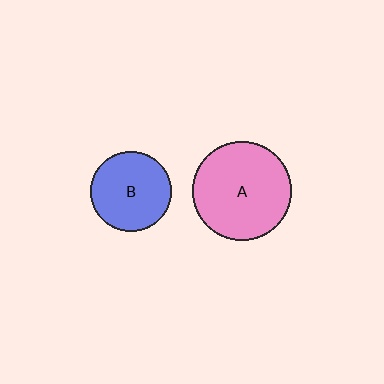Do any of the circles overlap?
No, none of the circles overlap.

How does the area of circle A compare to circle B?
Approximately 1.5 times.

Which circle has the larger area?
Circle A (pink).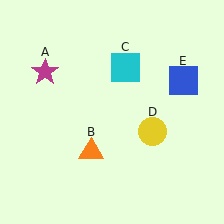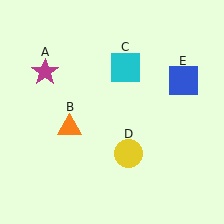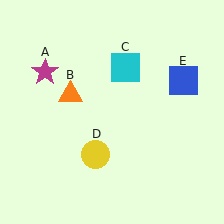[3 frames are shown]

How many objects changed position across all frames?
2 objects changed position: orange triangle (object B), yellow circle (object D).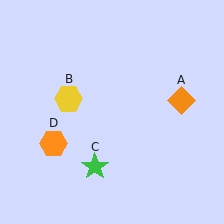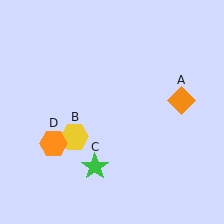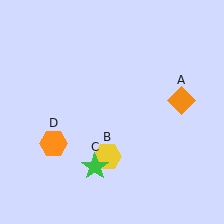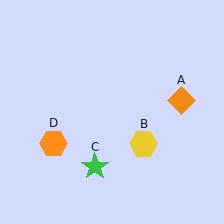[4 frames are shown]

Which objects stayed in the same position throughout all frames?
Orange diamond (object A) and green star (object C) and orange hexagon (object D) remained stationary.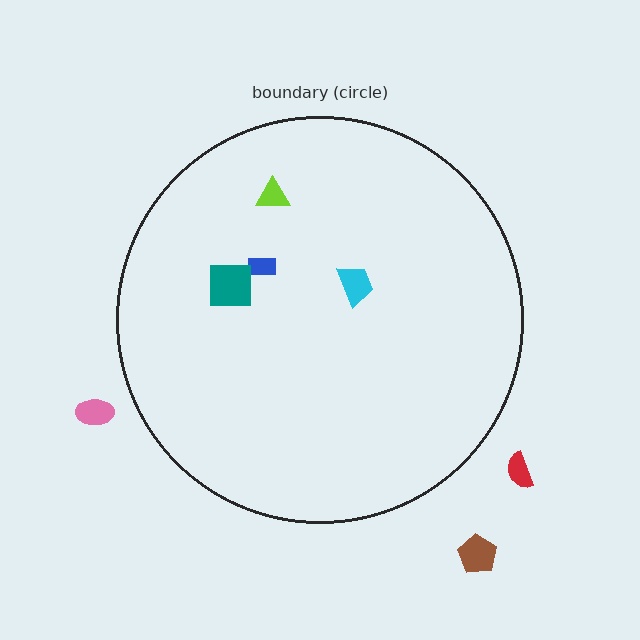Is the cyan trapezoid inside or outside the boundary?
Inside.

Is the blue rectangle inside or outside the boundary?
Inside.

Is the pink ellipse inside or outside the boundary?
Outside.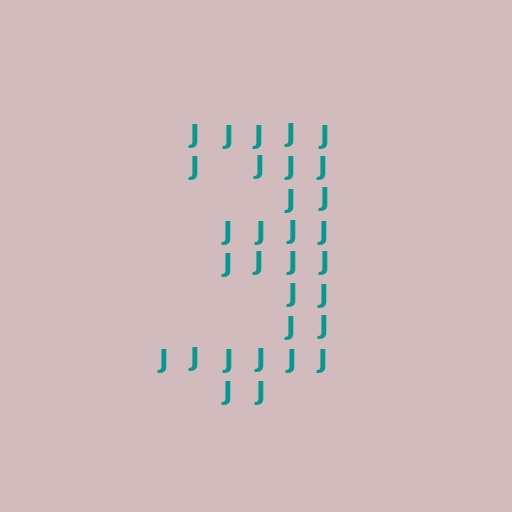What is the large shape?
The large shape is the digit 3.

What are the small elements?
The small elements are letter J's.